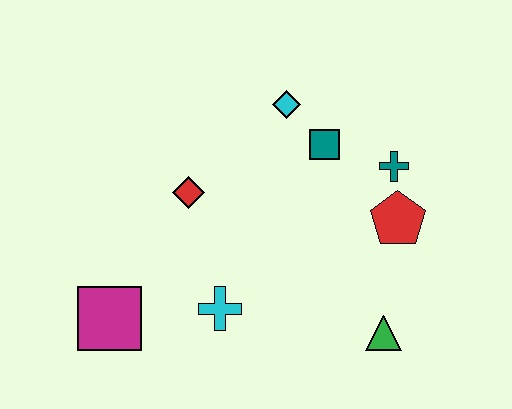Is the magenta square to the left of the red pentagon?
Yes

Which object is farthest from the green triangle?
The magenta square is farthest from the green triangle.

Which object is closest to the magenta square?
The cyan cross is closest to the magenta square.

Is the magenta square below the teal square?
Yes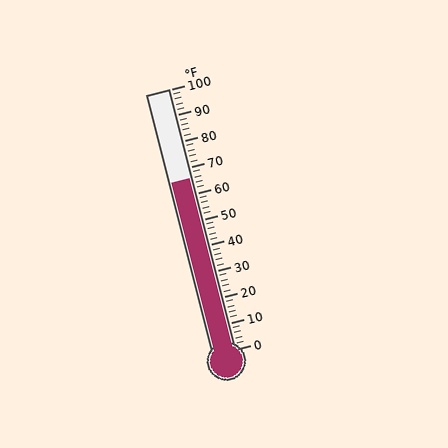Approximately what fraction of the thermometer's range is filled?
The thermometer is filled to approximately 65% of its range.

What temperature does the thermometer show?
The thermometer shows approximately 66°F.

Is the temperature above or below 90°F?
The temperature is below 90°F.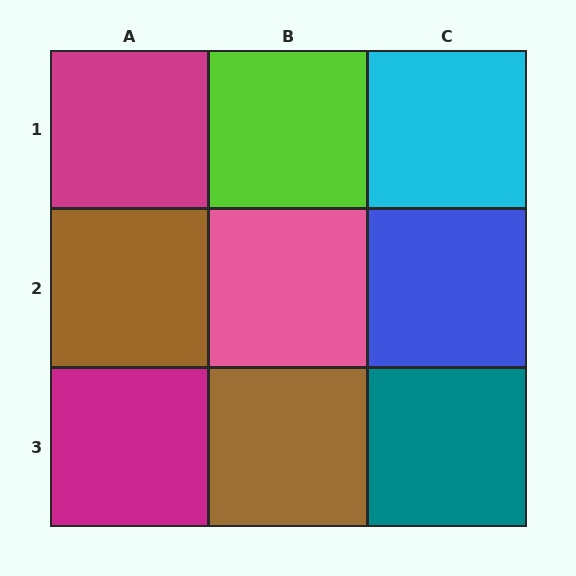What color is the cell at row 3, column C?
Teal.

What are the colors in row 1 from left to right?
Magenta, lime, cyan.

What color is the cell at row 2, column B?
Pink.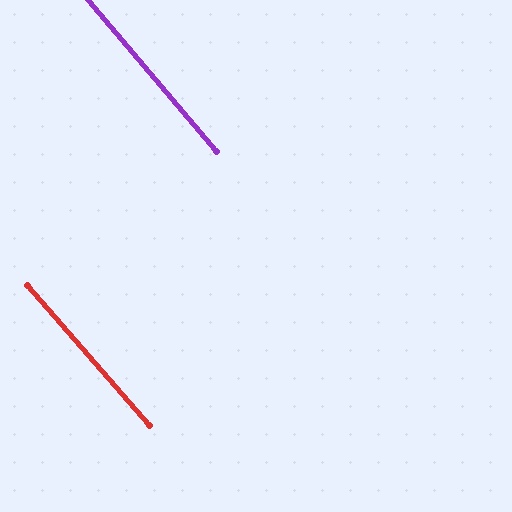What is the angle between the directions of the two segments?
Approximately 1 degree.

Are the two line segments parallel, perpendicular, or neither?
Parallel — their directions differ by only 0.9°.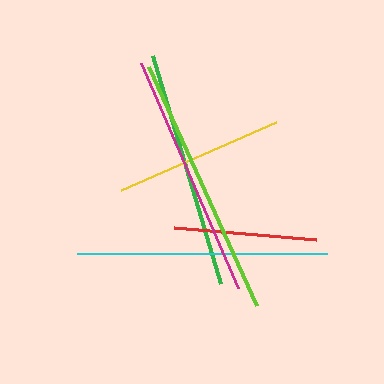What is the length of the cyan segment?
The cyan segment is approximately 250 pixels long.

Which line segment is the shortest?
The red line is the shortest at approximately 142 pixels.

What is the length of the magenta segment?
The magenta segment is approximately 246 pixels long.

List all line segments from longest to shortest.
From longest to shortest: lime, cyan, magenta, green, yellow, red.